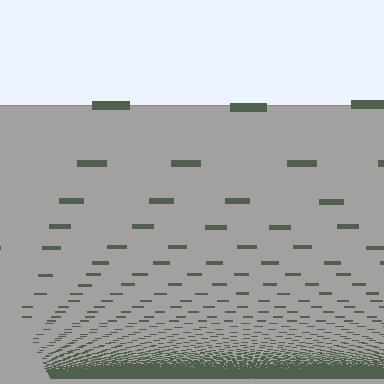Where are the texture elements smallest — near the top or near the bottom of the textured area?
Near the bottom.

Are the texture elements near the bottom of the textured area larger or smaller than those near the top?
Smaller. The gradient is inverted — elements near the bottom are smaller and denser.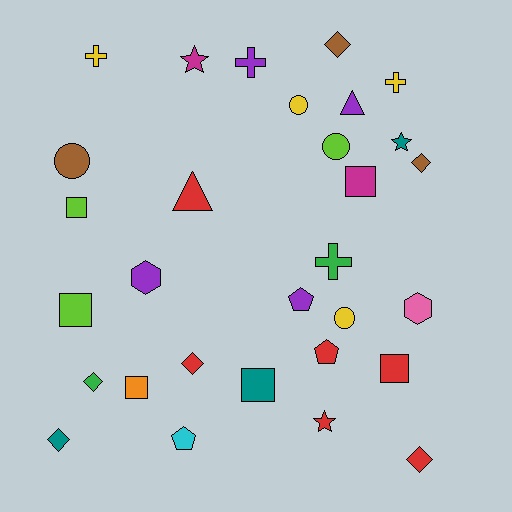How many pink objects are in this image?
There is 1 pink object.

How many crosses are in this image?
There are 4 crosses.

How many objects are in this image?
There are 30 objects.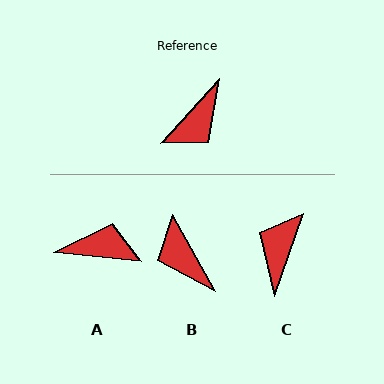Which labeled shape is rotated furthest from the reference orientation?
C, about 157 degrees away.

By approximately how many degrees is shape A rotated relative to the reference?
Approximately 126 degrees counter-clockwise.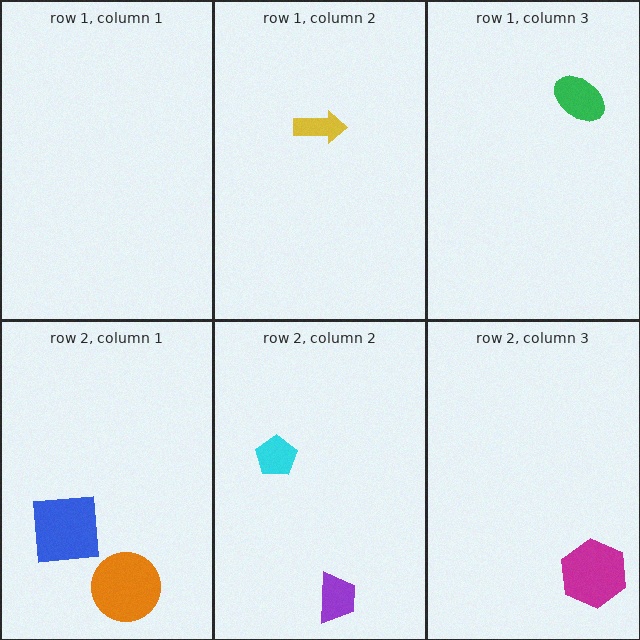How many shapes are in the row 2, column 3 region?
1.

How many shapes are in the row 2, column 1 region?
2.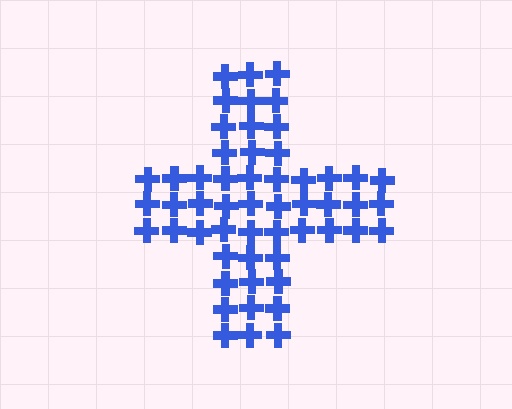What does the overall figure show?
The overall figure shows a cross.